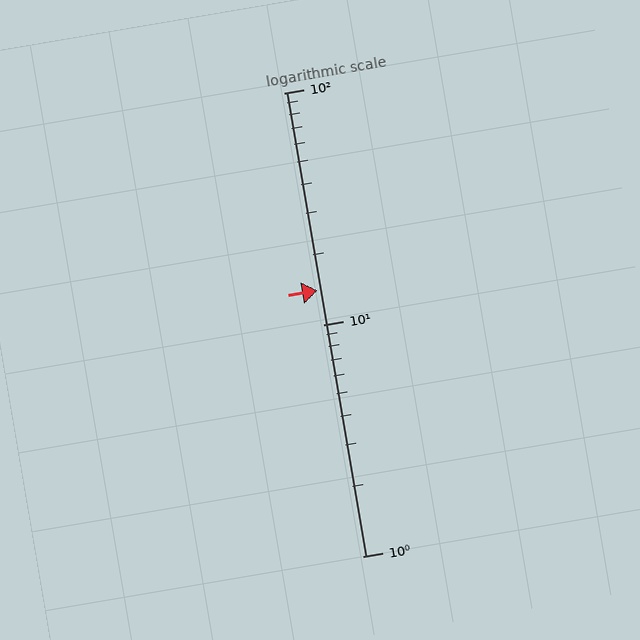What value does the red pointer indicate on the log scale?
The pointer indicates approximately 14.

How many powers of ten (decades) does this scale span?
The scale spans 2 decades, from 1 to 100.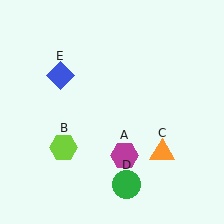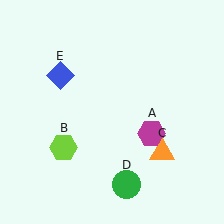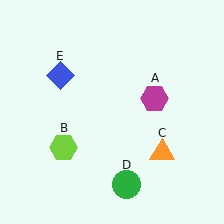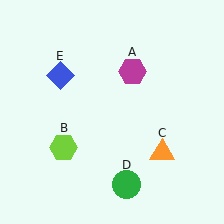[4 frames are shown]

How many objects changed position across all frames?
1 object changed position: magenta hexagon (object A).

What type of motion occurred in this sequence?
The magenta hexagon (object A) rotated counterclockwise around the center of the scene.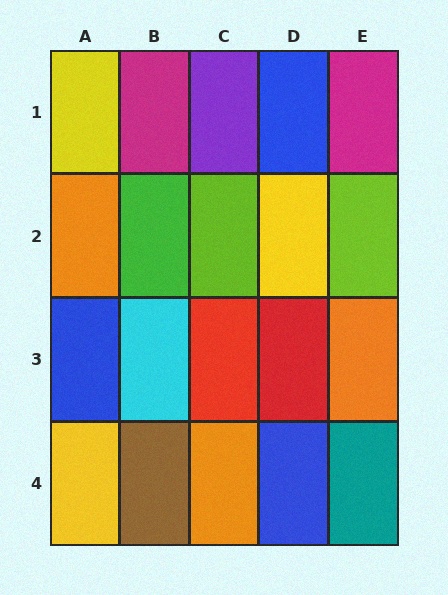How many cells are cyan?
1 cell is cyan.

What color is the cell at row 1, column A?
Yellow.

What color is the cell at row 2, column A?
Orange.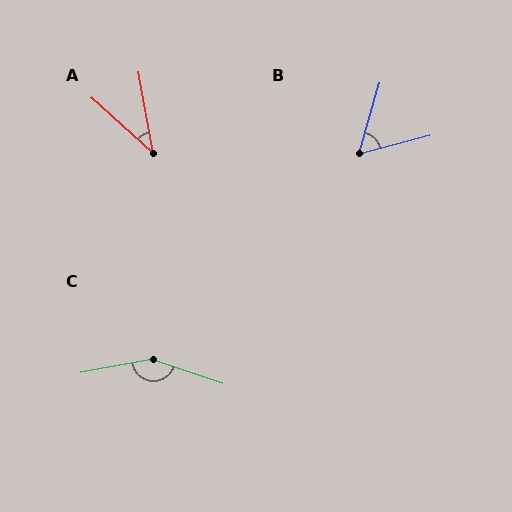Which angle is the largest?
C, at approximately 151 degrees.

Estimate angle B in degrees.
Approximately 59 degrees.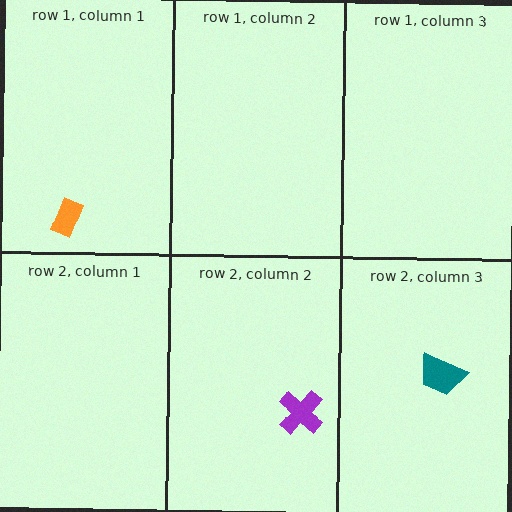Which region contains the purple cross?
The row 2, column 2 region.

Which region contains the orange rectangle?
The row 1, column 1 region.